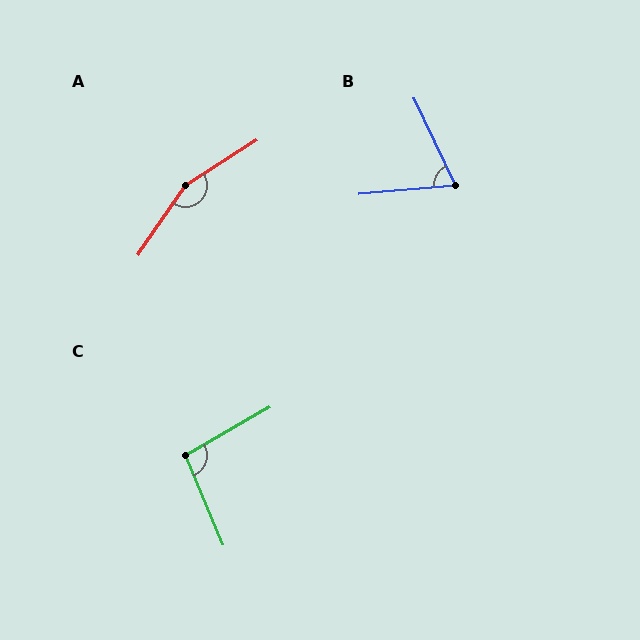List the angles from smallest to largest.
B (70°), C (97°), A (156°).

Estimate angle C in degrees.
Approximately 97 degrees.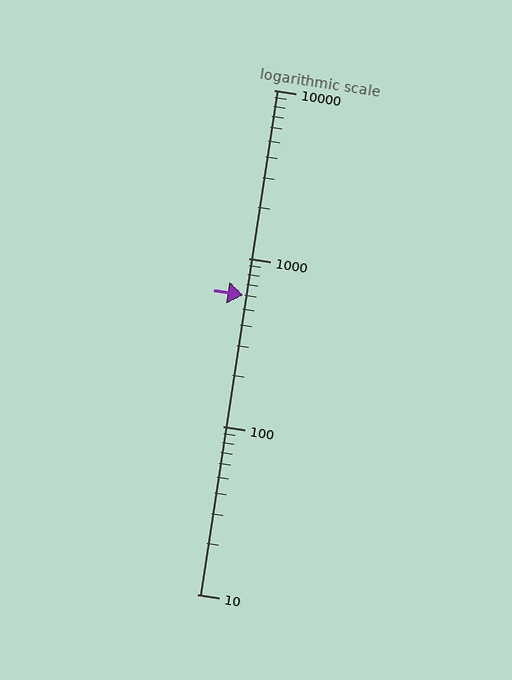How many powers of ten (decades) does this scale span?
The scale spans 3 decades, from 10 to 10000.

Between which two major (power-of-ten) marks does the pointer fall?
The pointer is between 100 and 1000.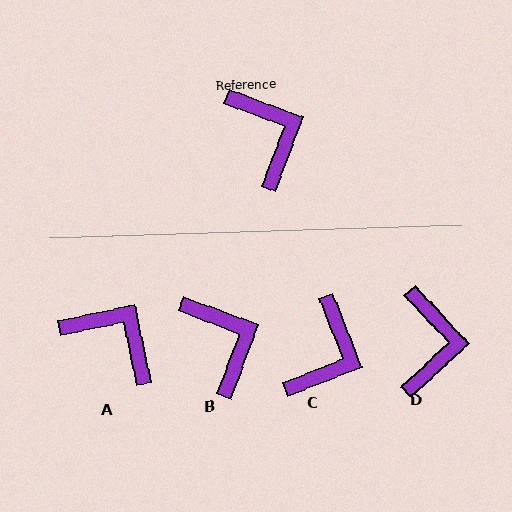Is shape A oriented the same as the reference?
No, it is off by about 32 degrees.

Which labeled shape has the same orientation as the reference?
B.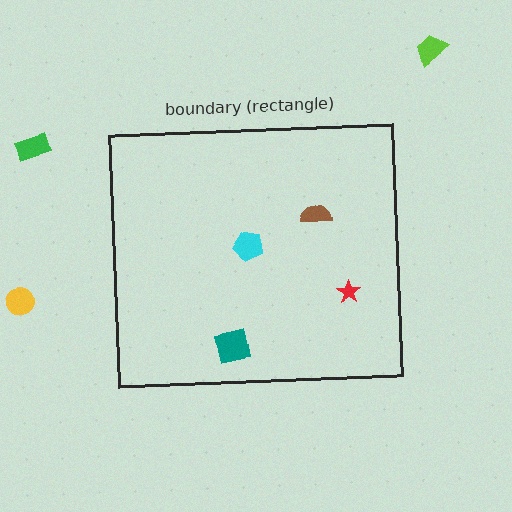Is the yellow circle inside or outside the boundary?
Outside.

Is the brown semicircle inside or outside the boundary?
Inside.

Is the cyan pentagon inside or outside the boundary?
Inside.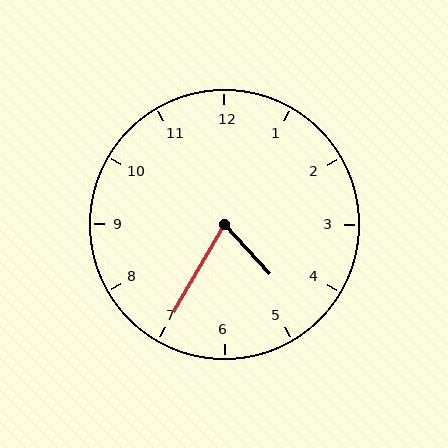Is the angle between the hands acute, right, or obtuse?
It is acute.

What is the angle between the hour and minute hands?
Approximately 72 degrees.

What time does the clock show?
4:35.